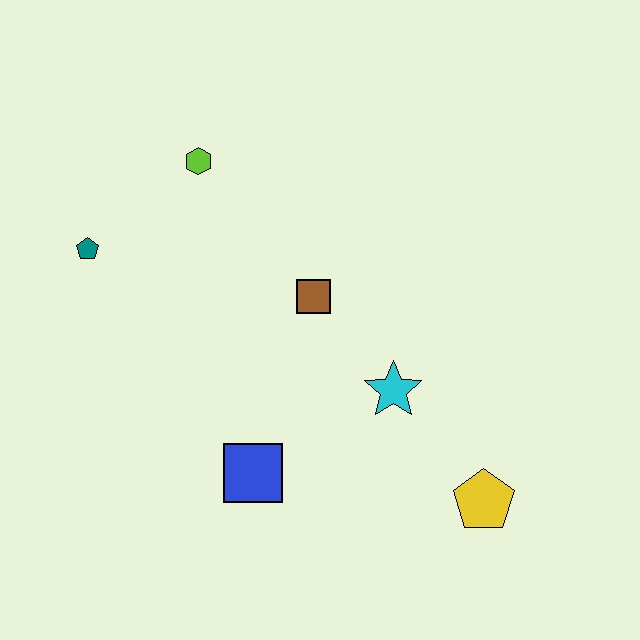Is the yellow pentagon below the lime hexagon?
Yes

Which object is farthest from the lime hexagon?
The yellow pentagon is farthest from the lime hexagon.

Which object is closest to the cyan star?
The brown square is closest to the cyan star.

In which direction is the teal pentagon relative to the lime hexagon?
The teal pentagon is to the left of the lime hexagon.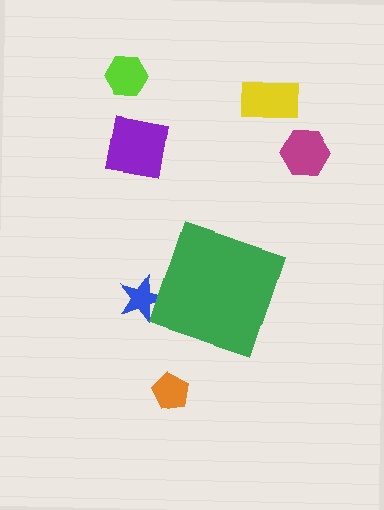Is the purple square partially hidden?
No, the purple square is fully visible.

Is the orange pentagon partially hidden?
No, the orange pentagon is fully visible.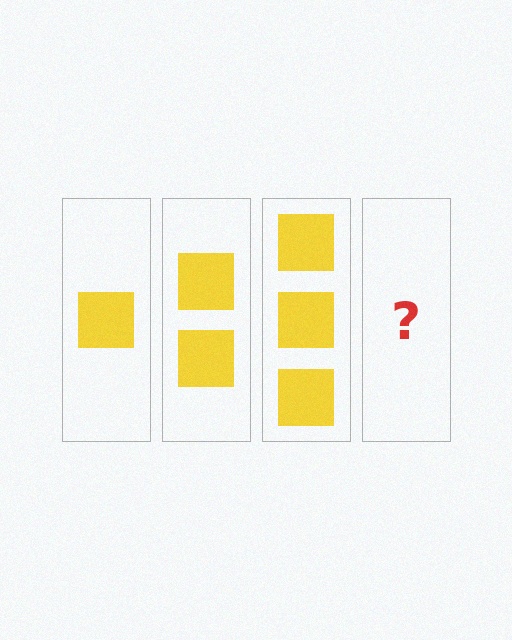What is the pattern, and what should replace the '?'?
The pattern is that each step adds one more square. The '?' should be 4 squares.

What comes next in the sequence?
The next element should be 4 squares.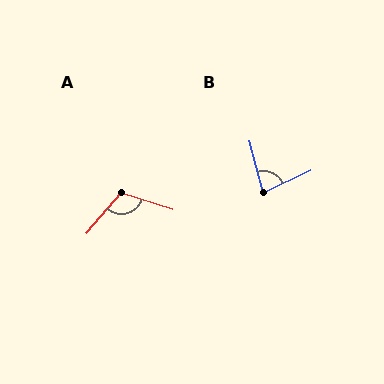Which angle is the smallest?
B, at approximately 79 degrees.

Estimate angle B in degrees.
Approximately 79 degrees.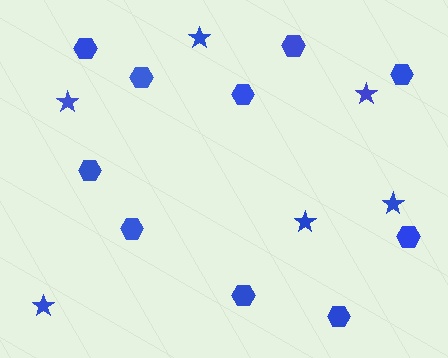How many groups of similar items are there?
There are 2 groups: one group of hexagons (10) and one group of stars (6).